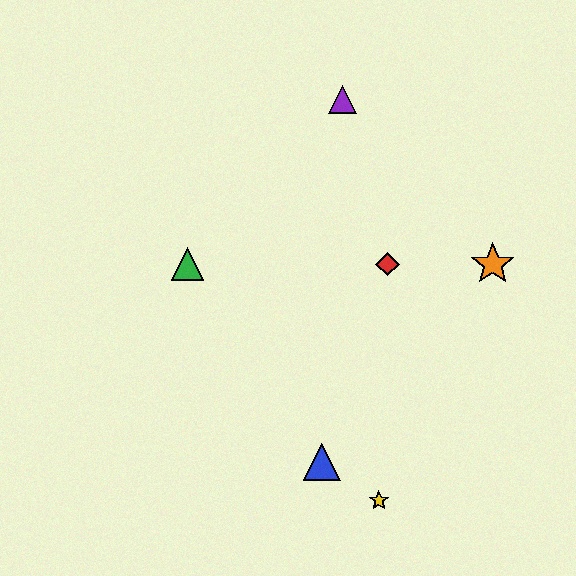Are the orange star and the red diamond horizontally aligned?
Yes, both are at y≈264.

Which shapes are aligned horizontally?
The red diamond, the green triangle, the orange star are aligned horizontally.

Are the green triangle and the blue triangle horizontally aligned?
No, the green triangle is at y≈264 and the blue triangle is at y≈462.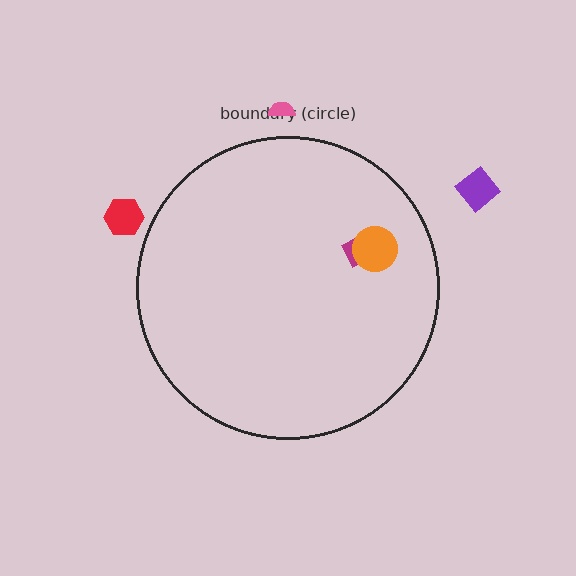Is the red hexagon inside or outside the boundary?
Outside.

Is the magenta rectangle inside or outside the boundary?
Inside.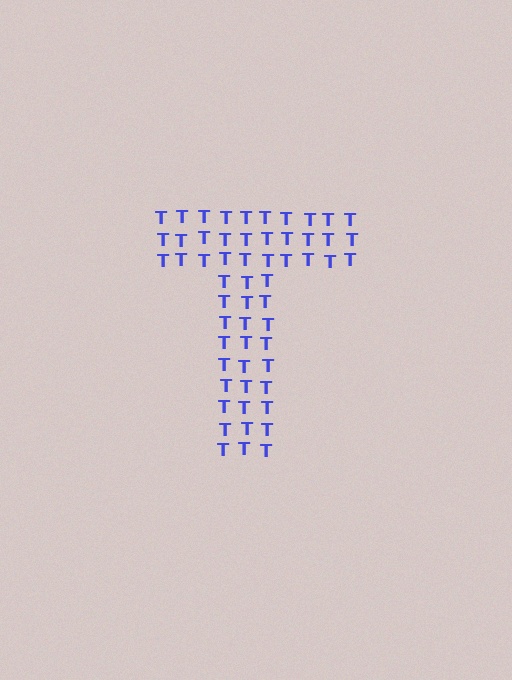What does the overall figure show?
The overall figure shows the letter T.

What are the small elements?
The small elements are letter T's.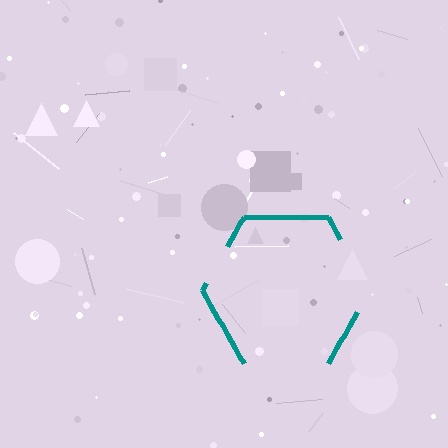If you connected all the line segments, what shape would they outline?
They would outline a hexagon.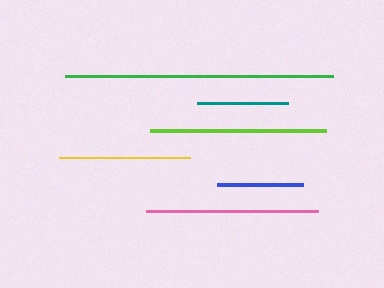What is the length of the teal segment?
The teal segment is approximately 91 pixels long.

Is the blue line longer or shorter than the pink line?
The pink line is longer than the blue line.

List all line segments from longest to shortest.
From longest to shortest: green, lime, pink, yellow, teal, blue.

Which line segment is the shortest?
The blue line is the shortest at approximately 85 pixels.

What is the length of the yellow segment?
The yellow segment is approximately 131 pixels long.